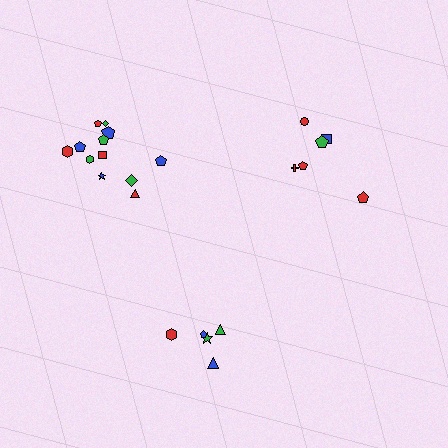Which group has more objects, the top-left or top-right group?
The top-left group.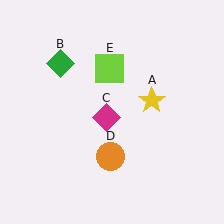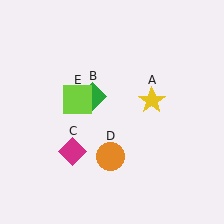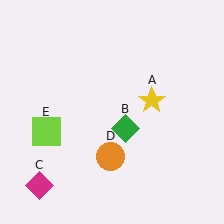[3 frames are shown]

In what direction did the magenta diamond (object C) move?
The magenta diamond (object C) moved down and to the left.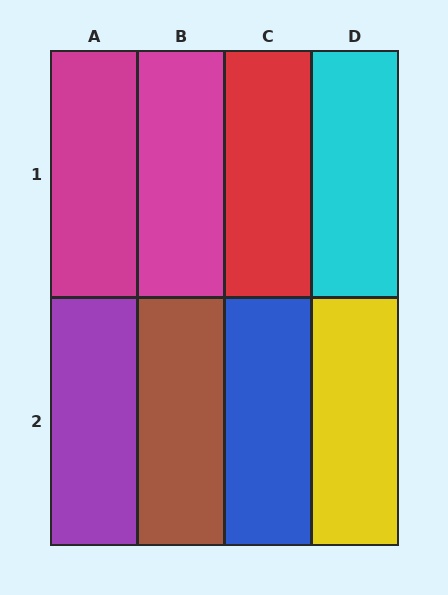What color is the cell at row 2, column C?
Blue.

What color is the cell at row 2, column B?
Brown.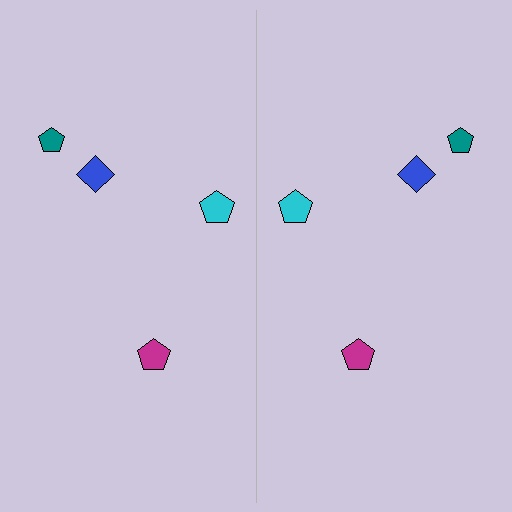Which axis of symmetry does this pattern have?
The pattern has a vertical axis of symmetry running through the center of the image.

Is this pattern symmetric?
Yes, this pattern has bilateral (reflection) symmetry.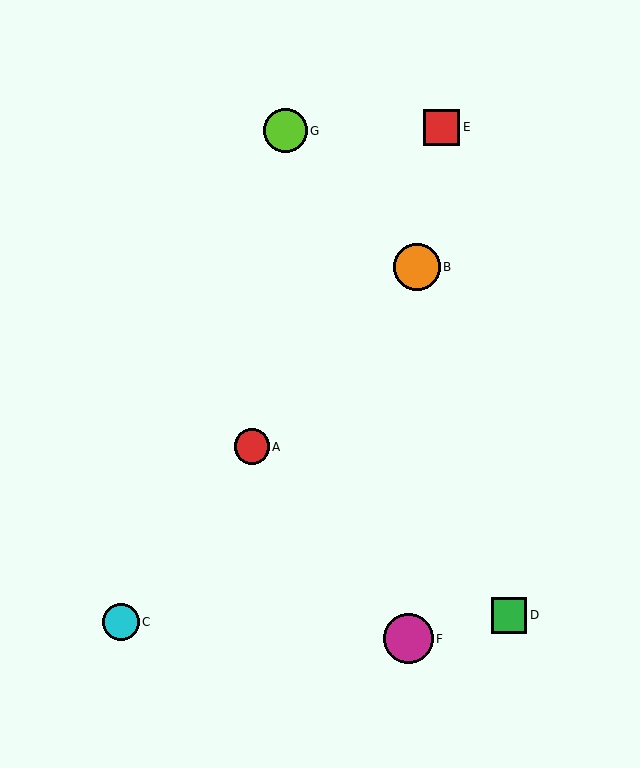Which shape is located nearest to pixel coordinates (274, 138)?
The lime circle (labeled G) at (286, 131) is nearest to that location.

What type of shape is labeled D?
Shape D is a green square.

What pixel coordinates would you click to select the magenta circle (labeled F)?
Click at (408, 639) to select the magenta circle F.